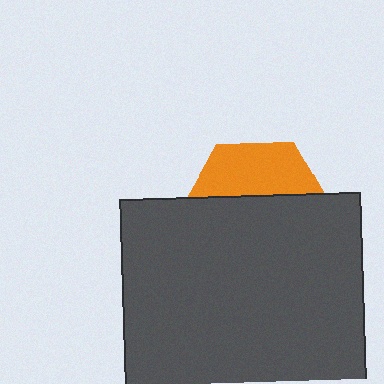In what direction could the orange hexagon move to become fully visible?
The orange hexagon could move up. That would shift it out from behind the dark gray square entirely.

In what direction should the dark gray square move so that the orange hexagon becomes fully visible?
The dark gray square should move down. That is the shortest direction to clear the overlap and leave the orange hexagon fully visible.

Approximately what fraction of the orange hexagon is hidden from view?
Roughly 64% of the orange hexagon is hidden behind the dark gray square.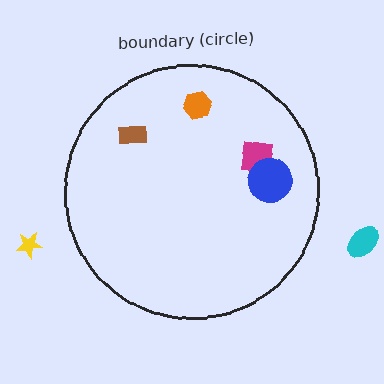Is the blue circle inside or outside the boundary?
Inside.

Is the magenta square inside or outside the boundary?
Inside.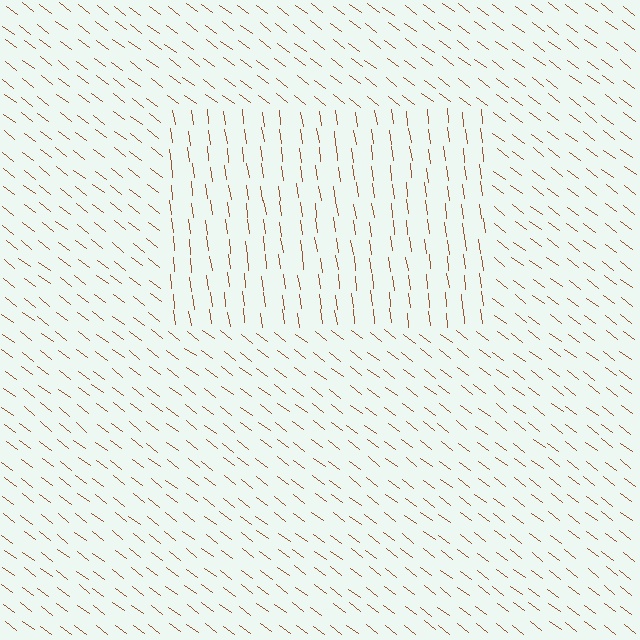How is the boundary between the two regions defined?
The boundary is defined purely by a change in line orientation (approximately 45 degrees difference). All lines are the same color and thickness.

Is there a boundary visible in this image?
Yes, there is a texture boundary formed by a change in line orientation.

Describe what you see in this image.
The image is filled with small brown line segments. A rectangle region in the image has lines oriented differently from the surrounding lines, creating a visible texture boundary.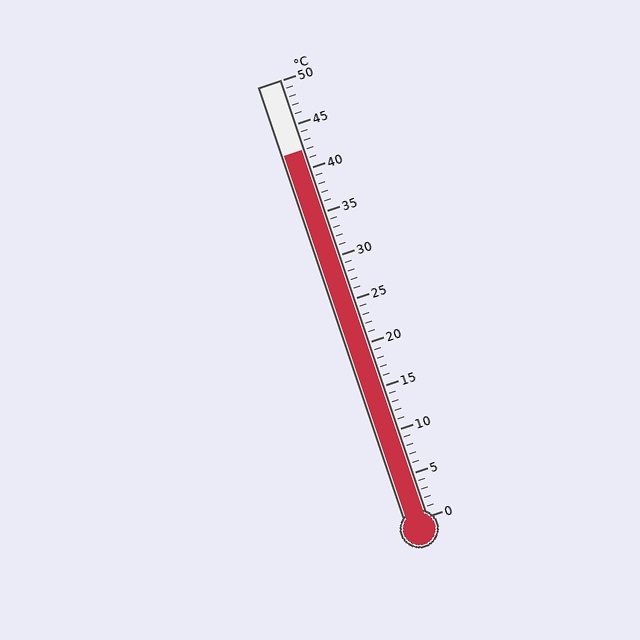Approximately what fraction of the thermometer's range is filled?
The thermometer is filled to approximately 85% of its range.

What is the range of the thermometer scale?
The thermometer scale ranges from 0°C to 50°C.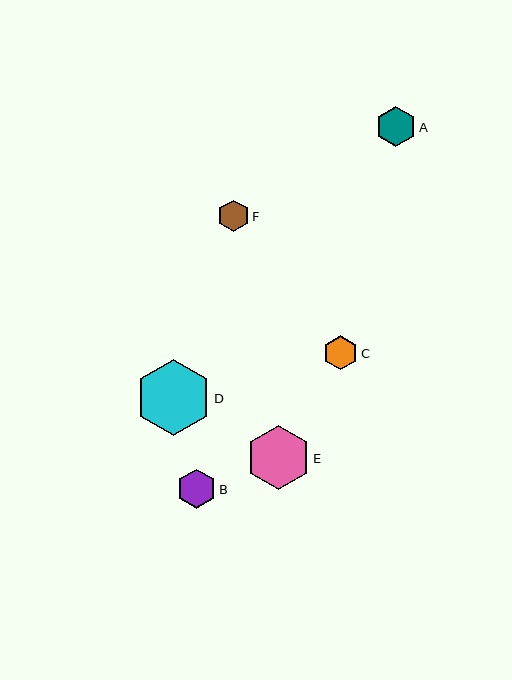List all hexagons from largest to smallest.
From largest to smallest: D, E, A, B, C, F.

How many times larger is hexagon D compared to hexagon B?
Hexagon D is approximately 1.9 times the size of hexagon B.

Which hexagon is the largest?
Hexagon D is the largest with a size of approximately 76 pixels.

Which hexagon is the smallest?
Hexagon F is the smallest with a size of approximately 31 pixels.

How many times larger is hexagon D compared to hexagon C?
Hexagon D is approximately 2.2 times the size of hexagon C.